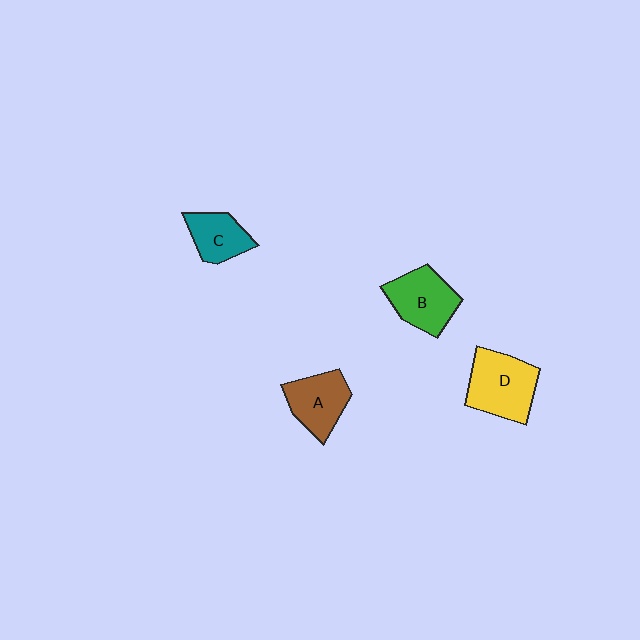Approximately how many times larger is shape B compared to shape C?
Approximately 1.4 times.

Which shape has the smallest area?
Shape C (teal).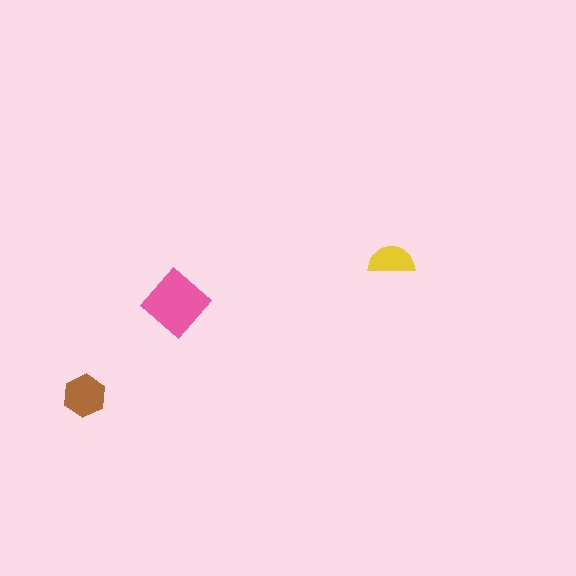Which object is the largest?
The pink diamond.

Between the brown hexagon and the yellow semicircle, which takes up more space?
The brown hexagon.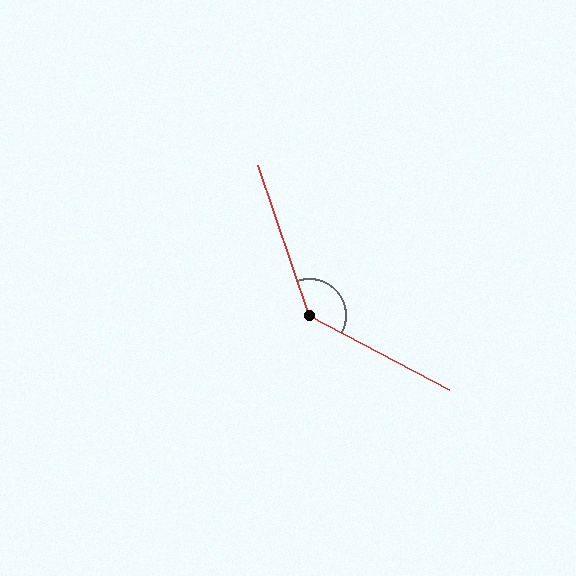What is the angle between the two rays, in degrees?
Approximately 137 degrees.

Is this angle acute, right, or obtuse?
It is obtuse.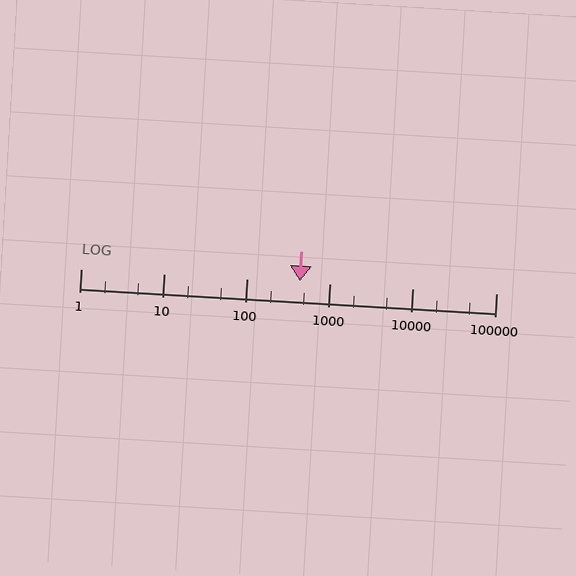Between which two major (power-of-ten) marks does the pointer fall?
The pointer is between 100 and 1000.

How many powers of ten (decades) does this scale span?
The scale spans 5 decades, from 1 to 100000.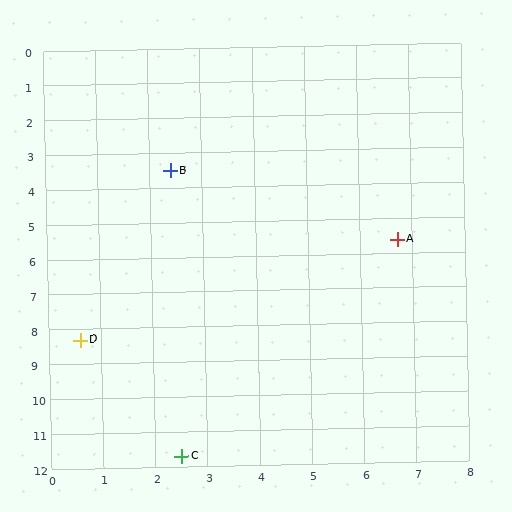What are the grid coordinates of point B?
Point B is at approximately (2.4, 3.5).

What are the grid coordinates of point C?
Point C is at approximately (2.5, 11.7).